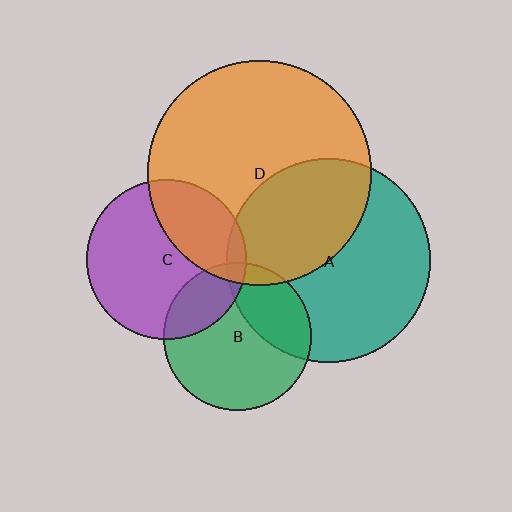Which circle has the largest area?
Circle D (orange).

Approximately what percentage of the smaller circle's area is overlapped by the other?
Approximately 30%.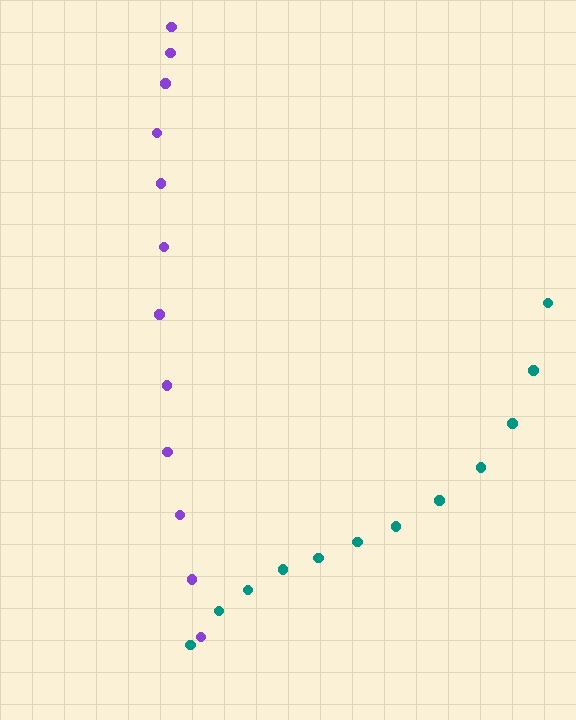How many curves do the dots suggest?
There are 2 distinct paths.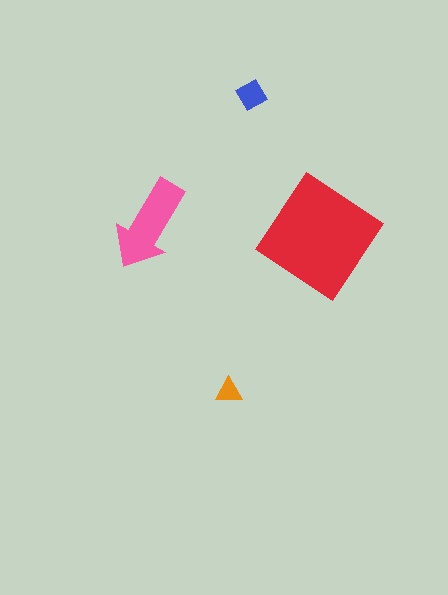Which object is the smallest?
The orange triangle.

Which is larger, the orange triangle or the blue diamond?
The blue diamond.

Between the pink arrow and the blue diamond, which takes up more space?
The pink arrow.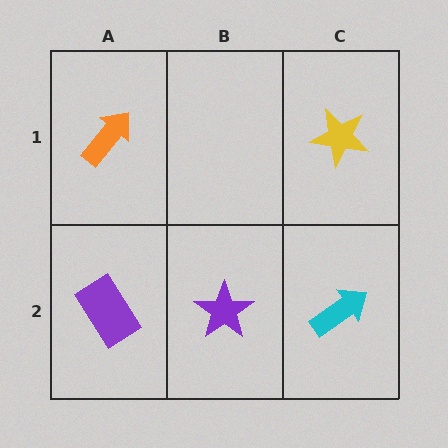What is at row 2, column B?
A purple star.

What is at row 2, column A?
A purple rectangle.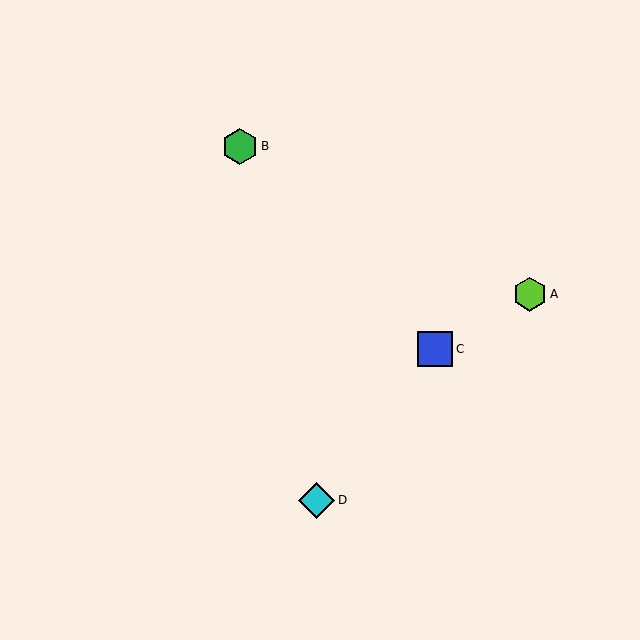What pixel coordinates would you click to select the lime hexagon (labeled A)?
Click at (530, 294) to select the lime hexagon A.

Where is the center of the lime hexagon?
The center of the lime hexagon is at (530, 294).